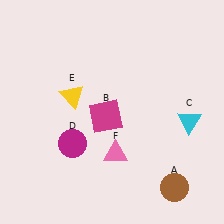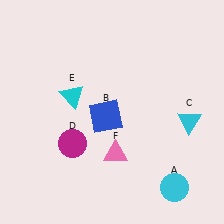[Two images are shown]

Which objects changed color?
A changed from brown to cyan. B changed from magenta to blue. E changed from yellow to cyan.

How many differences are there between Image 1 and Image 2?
There are 3 differences between the two images.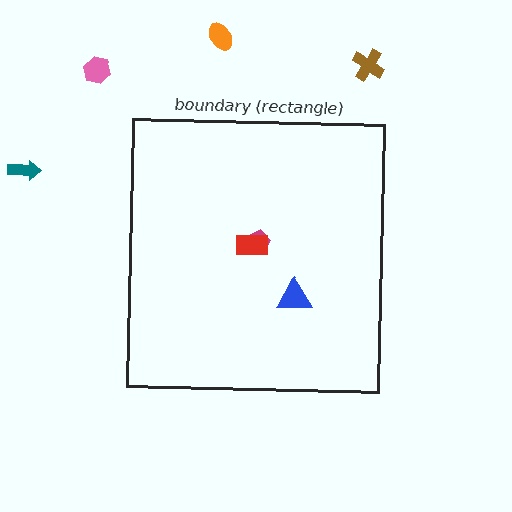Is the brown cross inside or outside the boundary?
Outside.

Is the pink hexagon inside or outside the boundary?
Outside.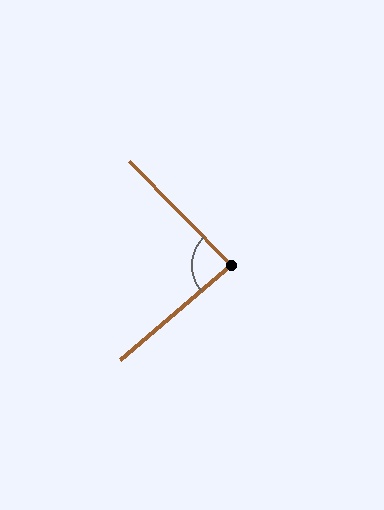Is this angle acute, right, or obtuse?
It is approximately a right angle.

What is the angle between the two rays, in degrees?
Approximately 86 degrees.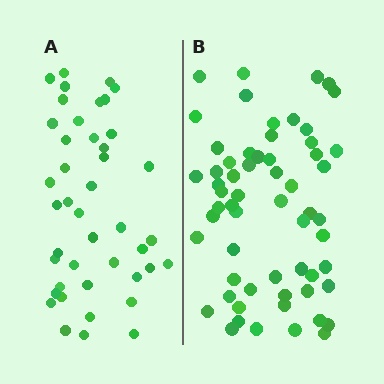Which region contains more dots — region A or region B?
Region B (the right region) has more dots.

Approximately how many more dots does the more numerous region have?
Region B has approximately 15 more dots than region A.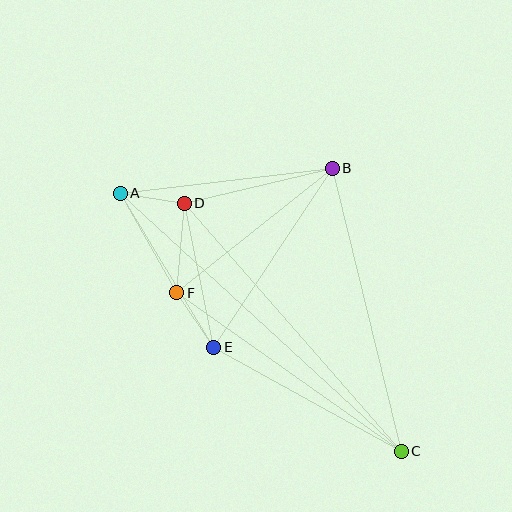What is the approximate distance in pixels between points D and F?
The distance between D and F is approximately 90 pixels.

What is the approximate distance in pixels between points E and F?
The distance between E and F is approximately 66 pixels.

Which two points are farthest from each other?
Points A and C are farthest from each other.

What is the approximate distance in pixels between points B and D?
The distance between B and D is approximately 152 pixels.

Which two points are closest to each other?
Points A and D are closest to each other.